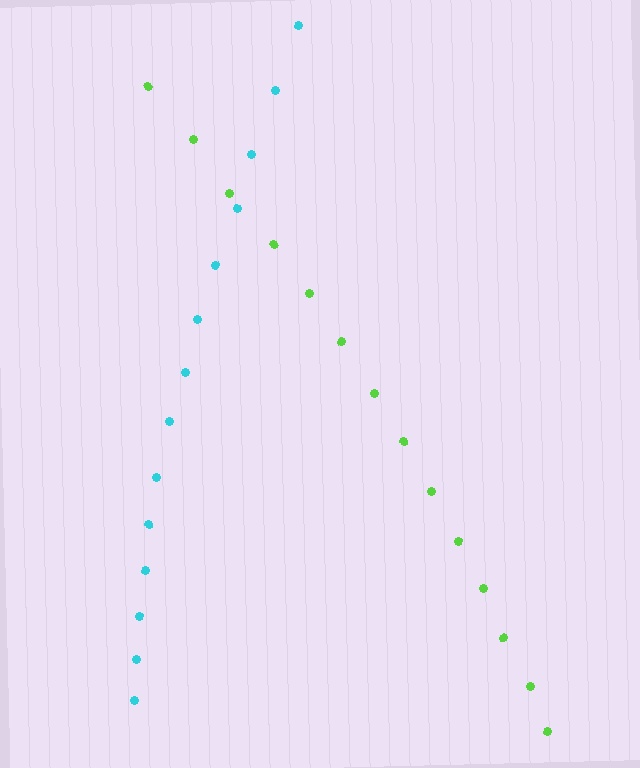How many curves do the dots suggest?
There are 2 distinct paths.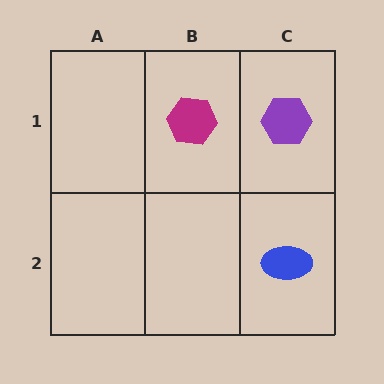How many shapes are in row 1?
2 shapes.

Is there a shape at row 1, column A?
No, that cell is empty.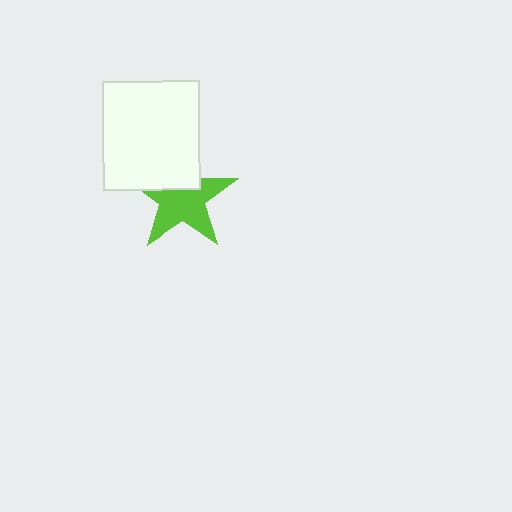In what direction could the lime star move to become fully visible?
The lime star could move down. That would shift it out from behind the white rectangle entirely.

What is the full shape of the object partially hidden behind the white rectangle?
The partially hidden object is a lime star.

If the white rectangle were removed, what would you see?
You would see the complete lime star.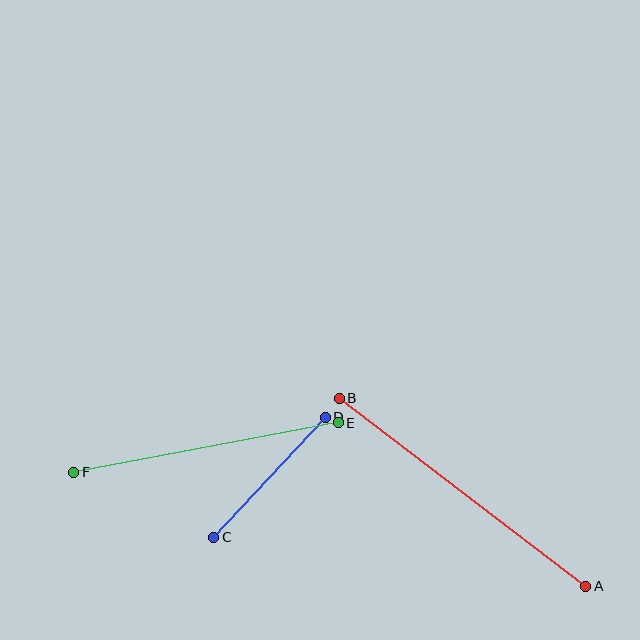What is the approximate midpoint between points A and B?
The midpoint is at approximately (462, 492) pixels.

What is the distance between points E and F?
The distance is approximately 269 pixels.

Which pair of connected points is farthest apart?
Points A and B are farthest apart.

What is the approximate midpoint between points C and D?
The midpoint is at approximately (269, 477) pixels.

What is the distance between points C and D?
The distance is approximately 164 pixels.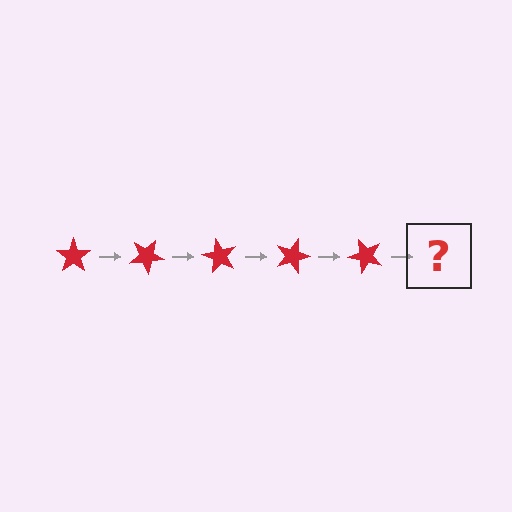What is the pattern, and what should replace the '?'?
The pattern is that the star rotates 30 degrees each step. The '?' should be a red star rotated 150 degrees.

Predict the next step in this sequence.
The next step is a red star rotated 150 degrees.